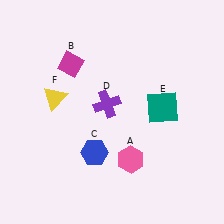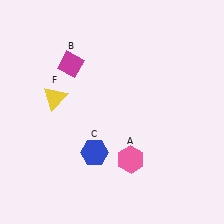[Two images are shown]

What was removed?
The purple cross (D), the teal square (E) were removed in Image 2.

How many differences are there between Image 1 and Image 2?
There are 2 differences between the two images.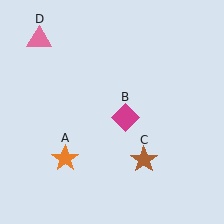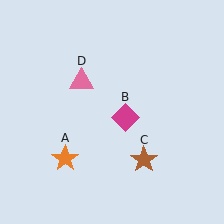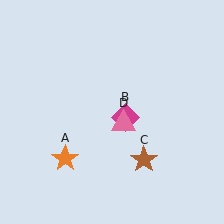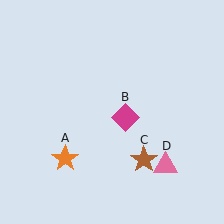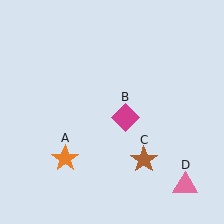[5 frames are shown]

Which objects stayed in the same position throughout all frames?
Orange star (object A) and magenta diamond (object B) and brown star (object C) remained stationary.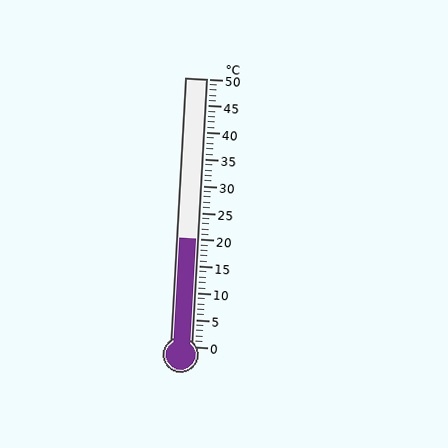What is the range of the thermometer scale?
The thermometer scale ranges from 0°C to 50°C.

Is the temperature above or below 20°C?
The temperature is at 20°C.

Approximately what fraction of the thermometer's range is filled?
The thermometer is filled to approximately 40% of its range.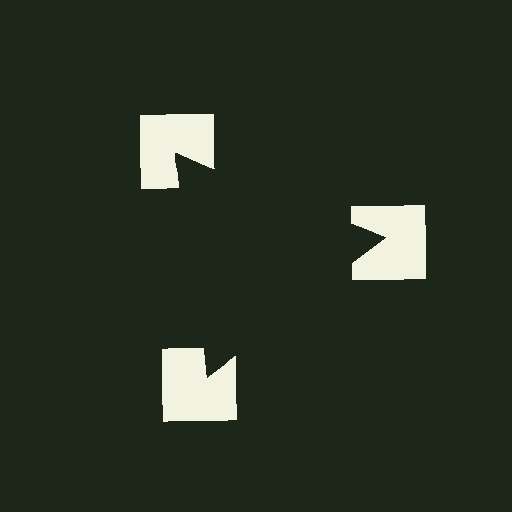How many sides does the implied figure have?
3 sides.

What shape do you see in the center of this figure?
An illusory triangle — its edges are inferred from the aligned wedge cuts in the notched squares, not physically drawn.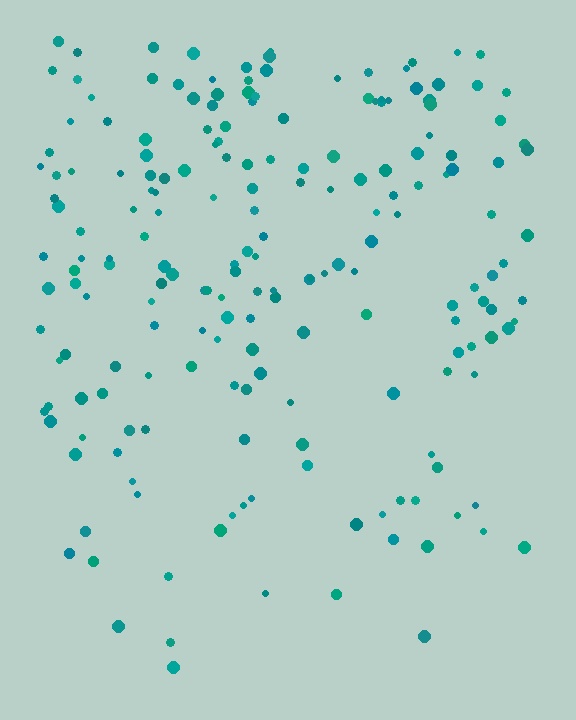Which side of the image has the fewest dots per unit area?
The bottom.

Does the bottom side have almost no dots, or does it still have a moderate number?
Still a moderate number, just noticeably fewer than the top.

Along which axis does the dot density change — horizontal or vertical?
Vertical.